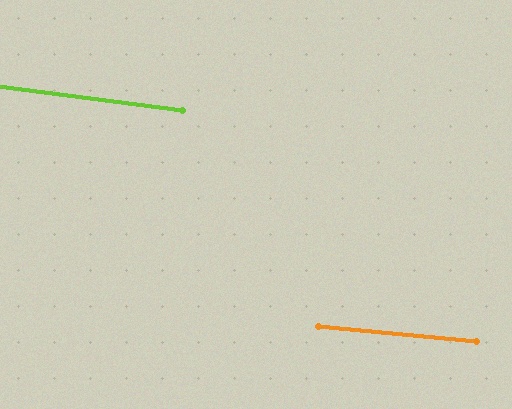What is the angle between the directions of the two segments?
Approximately 2 degrees.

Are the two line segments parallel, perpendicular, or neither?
Parallel — their directions differ by only 1.7°.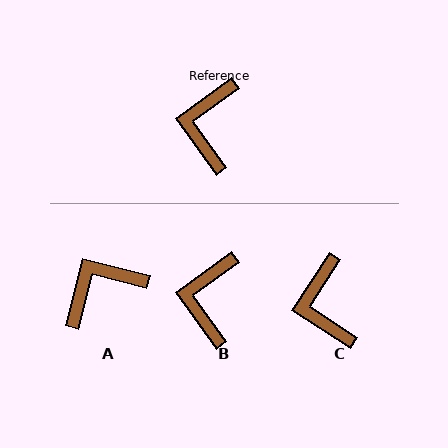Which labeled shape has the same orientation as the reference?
B.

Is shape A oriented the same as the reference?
No, it is off by about 50 degrees.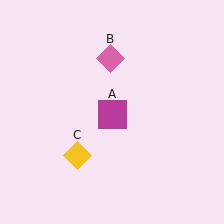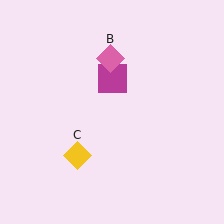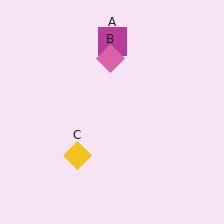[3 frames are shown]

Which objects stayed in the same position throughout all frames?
Pink diamond (object B) and yellow diamond (object C) remained stationary.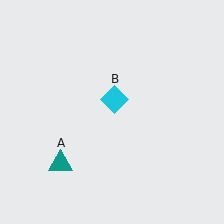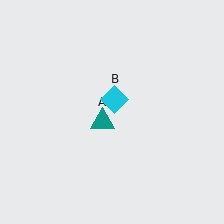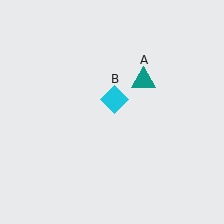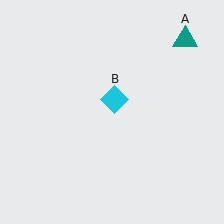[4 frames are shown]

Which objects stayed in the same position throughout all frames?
Cyan diamond (object B) remained stationary.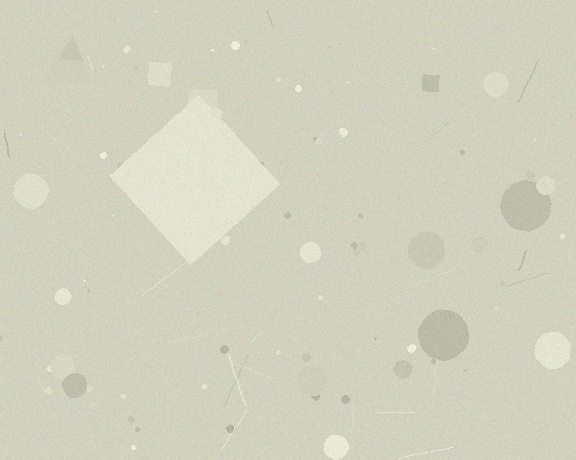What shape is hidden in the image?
A diamond is hidden in the image.